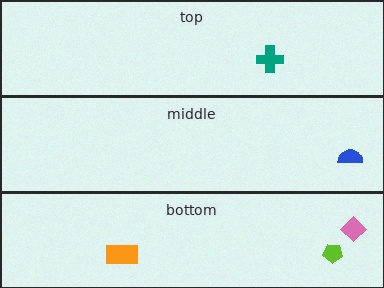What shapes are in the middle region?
The blue semicircle.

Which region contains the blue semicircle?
The middle region.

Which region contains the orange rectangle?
The bottom region.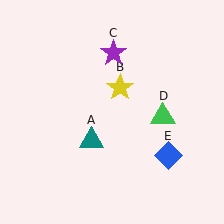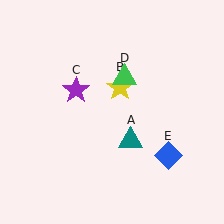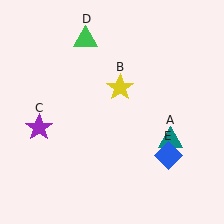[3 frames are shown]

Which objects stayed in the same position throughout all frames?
Yellow star (object B) and blue diamond (object E) remained stationary.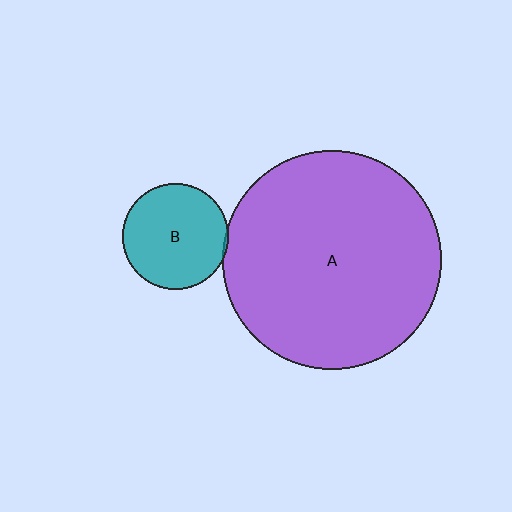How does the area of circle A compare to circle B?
Approximately 4.3 times.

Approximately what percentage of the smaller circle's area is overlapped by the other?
Approximately 5%.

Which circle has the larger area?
Circle A (purple).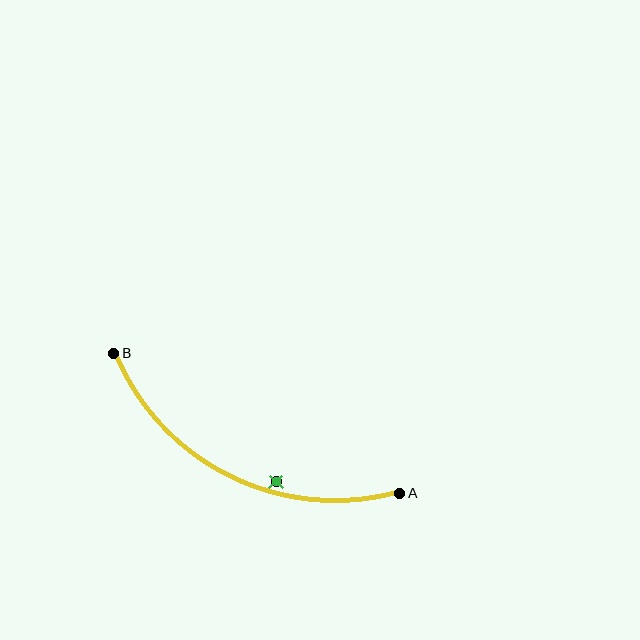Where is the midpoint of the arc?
The arc midpoint is the point on the curve farthest from the straight line joining A and B. It sits below that line.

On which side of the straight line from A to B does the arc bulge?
The arc bulges below the straight line connecting A and B.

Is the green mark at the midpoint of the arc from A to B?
No — the green mark does not lie on the arc at all. It sits slightly inside the curve.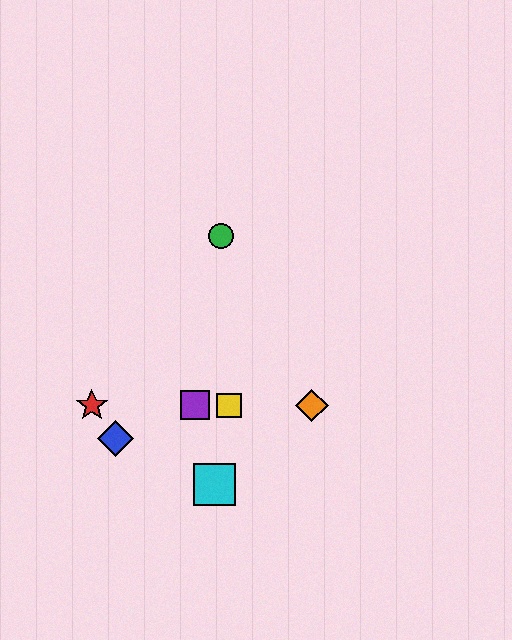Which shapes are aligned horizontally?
The red star, the yellow square, the purple square, the orange diamond are aligned horizontally.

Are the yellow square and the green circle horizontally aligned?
No, the yellow square is at y≈405 and the green circle is at y≈236.